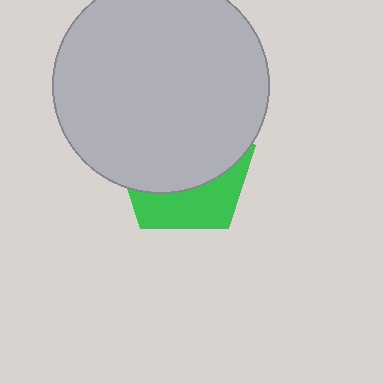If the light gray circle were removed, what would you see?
You would see the complete green pentagon.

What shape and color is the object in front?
The object in front is a light gray circle.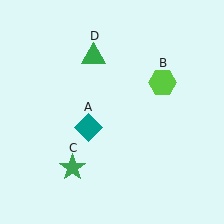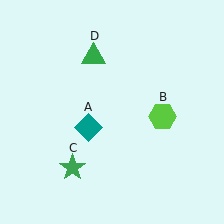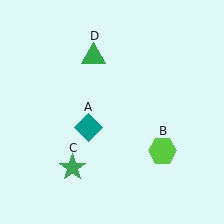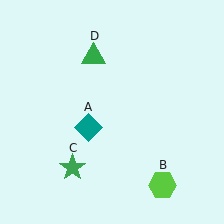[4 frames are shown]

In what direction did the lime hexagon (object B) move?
The lime hexagon (object B) moved down.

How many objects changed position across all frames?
1 object changed position: lime hexagon (object B).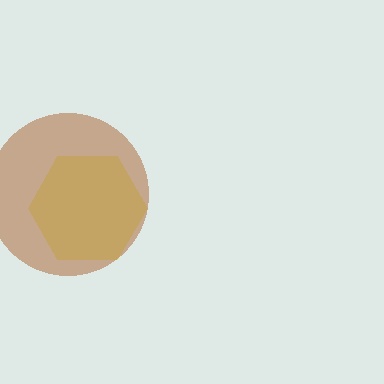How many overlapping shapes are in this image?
There are 2 overlapping shapes in the image.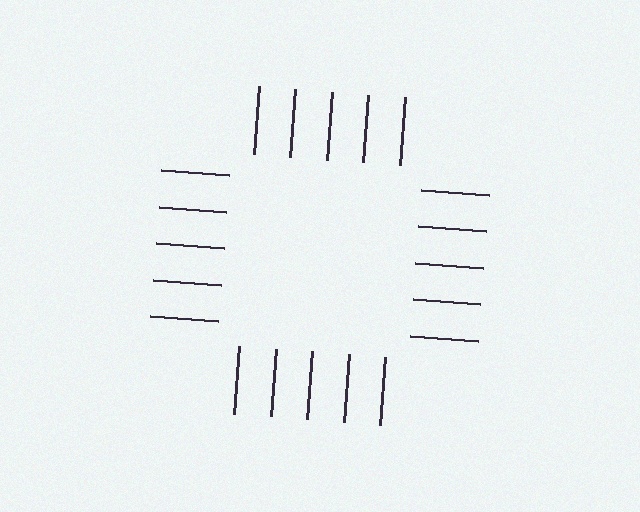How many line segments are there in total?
20 — 5 along each of the 4 edges.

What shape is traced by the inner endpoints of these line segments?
An illusory square — the line segments terminate on its edges but no continuous stroke is drawn.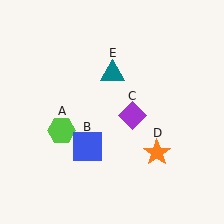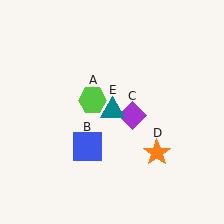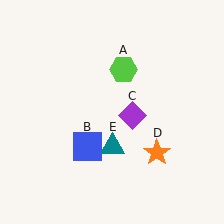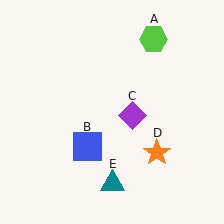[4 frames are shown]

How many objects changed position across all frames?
2 objects changed position: lime hexagon (object A), teal triangle (object E).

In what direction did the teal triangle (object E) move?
The teal triangle (object E) moved down.